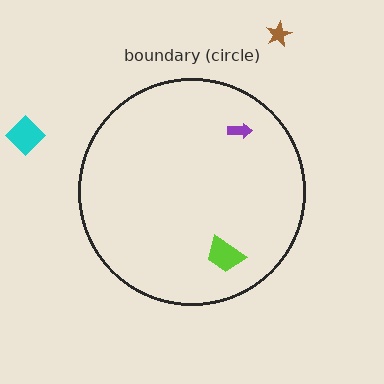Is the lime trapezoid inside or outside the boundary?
Inside.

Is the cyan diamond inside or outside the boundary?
Outside.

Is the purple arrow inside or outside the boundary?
Inside.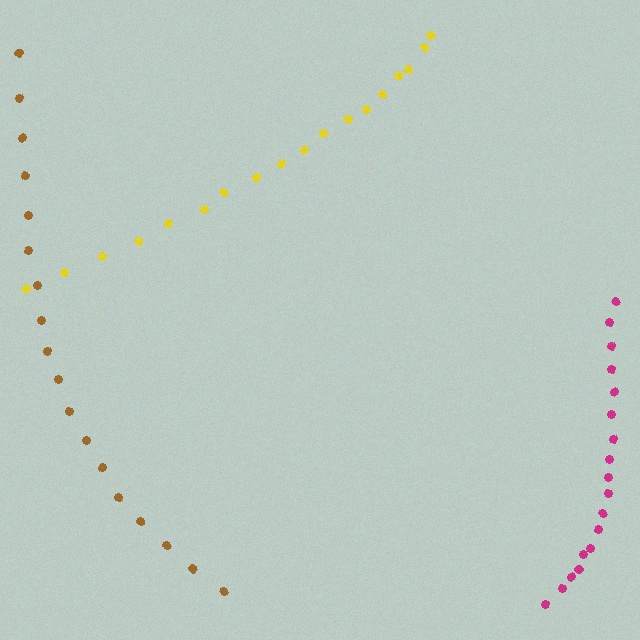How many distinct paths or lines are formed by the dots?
There are 3 distinct paths.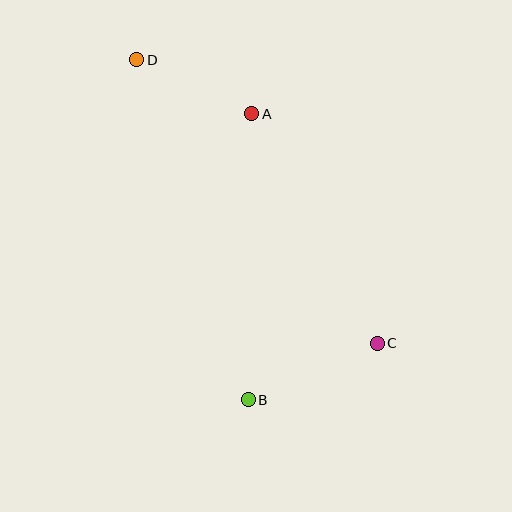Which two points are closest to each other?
Points A and D are closest to each other.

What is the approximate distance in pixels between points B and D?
The distance between B and D is approximately 358 pixels.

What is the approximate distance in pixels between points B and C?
The distance between B and C is approximately 141 pixels.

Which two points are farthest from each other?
Points C and D are farthest from each other.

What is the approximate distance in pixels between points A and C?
The distance between A and C is approximately 262 pixels.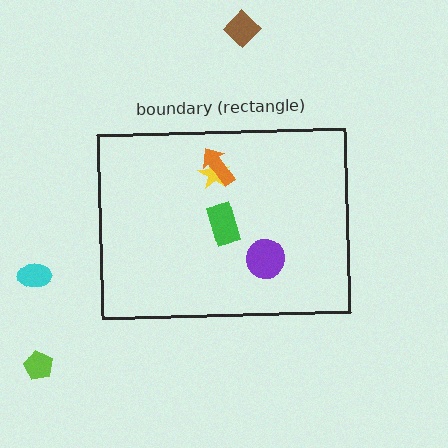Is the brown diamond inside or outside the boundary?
Outside.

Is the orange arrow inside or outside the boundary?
Inside.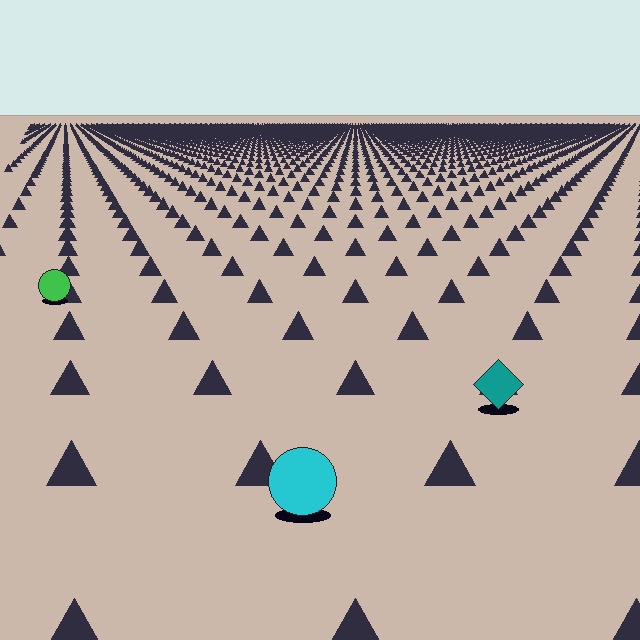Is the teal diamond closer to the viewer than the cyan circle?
No. The cyan circle is closer — you can tell from the texture gradient: the ground texture is coarser near it.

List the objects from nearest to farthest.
From nearest to farthest: the cyan circle, the teal diamond, the green circle.